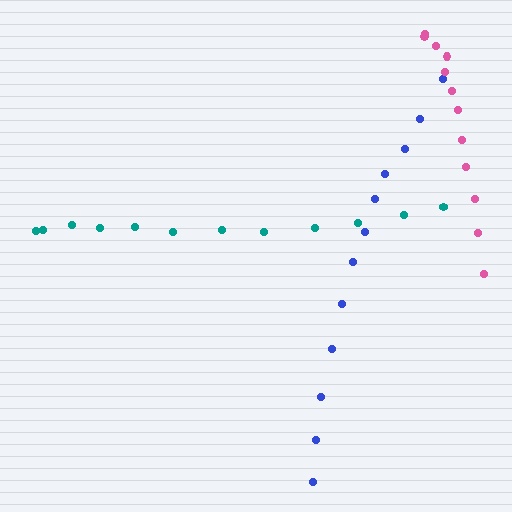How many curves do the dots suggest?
There are 3 distinct paths.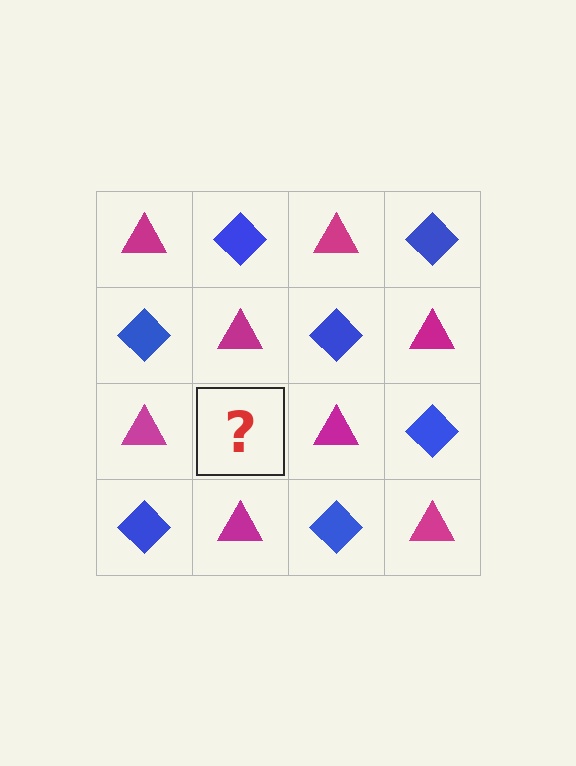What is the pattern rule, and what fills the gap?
The rule is that it alternates magenta triangle and blue diamond in a checkerboard pattern. The gap should be filled with a blue diamond.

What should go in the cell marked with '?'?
The missing cell should contain a blue diamond.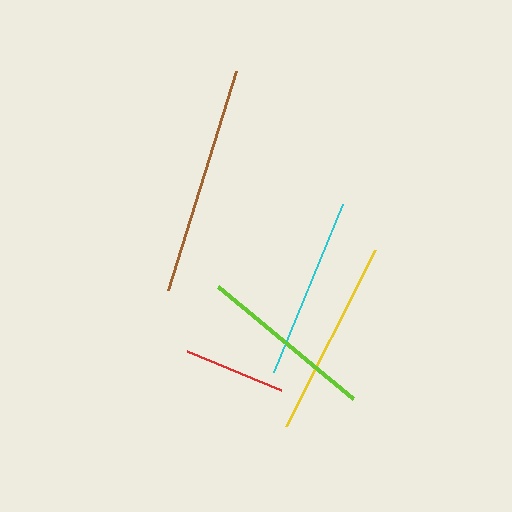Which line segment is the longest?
The brown line is the longest at approximately 229 pixels.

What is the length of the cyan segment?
The cyan segment is approximately 182 pixels long.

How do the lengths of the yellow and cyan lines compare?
The yellow and cyan lines are approximately the same length.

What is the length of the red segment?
The red segment is approximately 102 pixels long.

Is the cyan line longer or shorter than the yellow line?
The yellow line is longer than the cyan line.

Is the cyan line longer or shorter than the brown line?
The brown line is longer than the cyan line.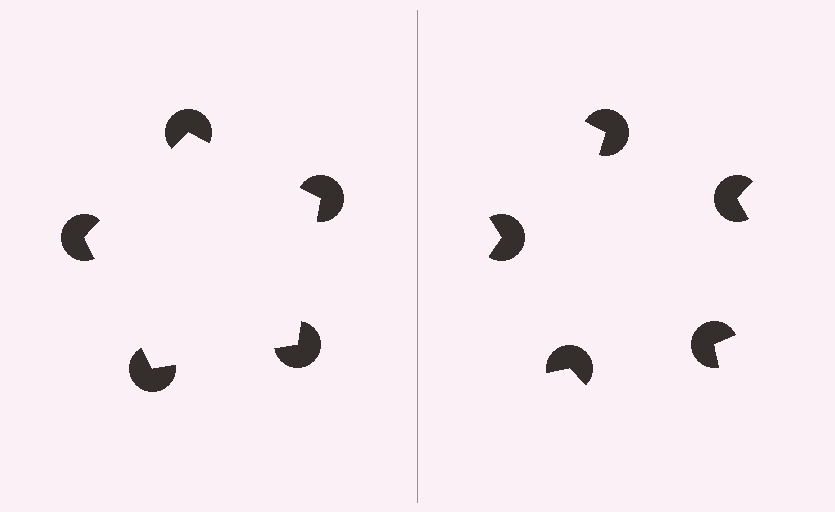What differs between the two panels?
The pac-man discs are positioned identically on both sides; only the wedge orientations differ. On the left they align to a pentagon; on the right they are misaligned.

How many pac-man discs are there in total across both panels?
10 — 5 on each side.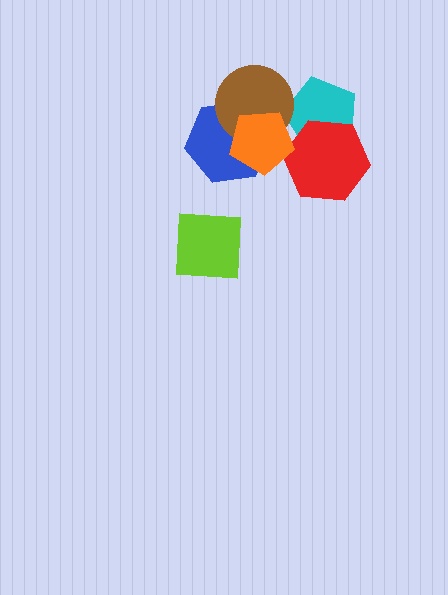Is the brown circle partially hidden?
Yes, it is partially covered by another shape.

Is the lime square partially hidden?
No, no other shape covers it.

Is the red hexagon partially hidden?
Yes, it is partially covered by another shape.